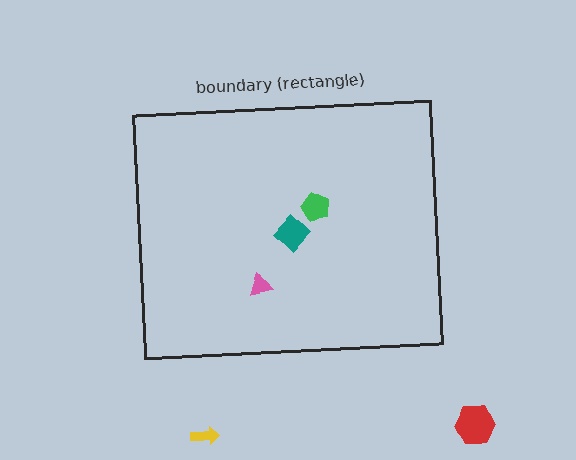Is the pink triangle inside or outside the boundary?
Inside.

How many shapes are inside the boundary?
3 inside, 2 outside.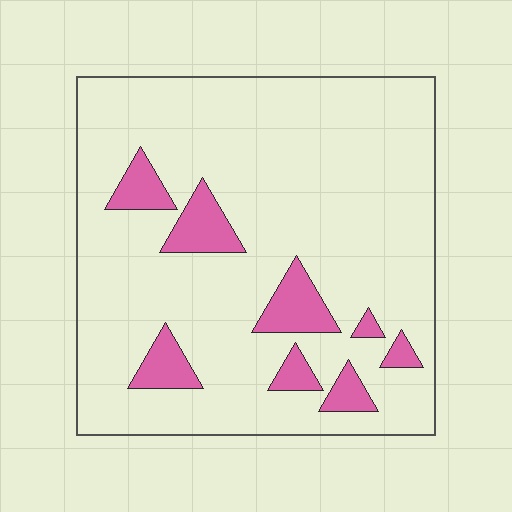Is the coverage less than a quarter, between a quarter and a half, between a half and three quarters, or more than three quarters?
Less than a quarter.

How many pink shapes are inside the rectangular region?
8.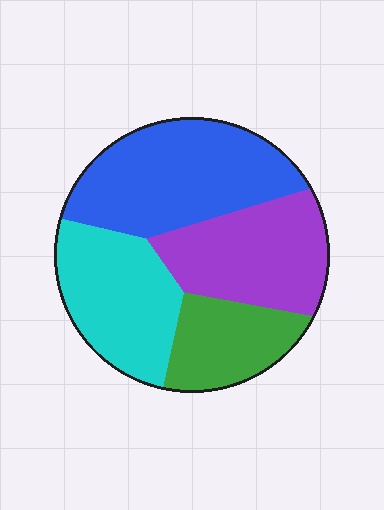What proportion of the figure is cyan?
Cyan covers about 25% of the figure.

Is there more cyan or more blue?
Blue.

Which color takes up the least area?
Green, at roughly 15%.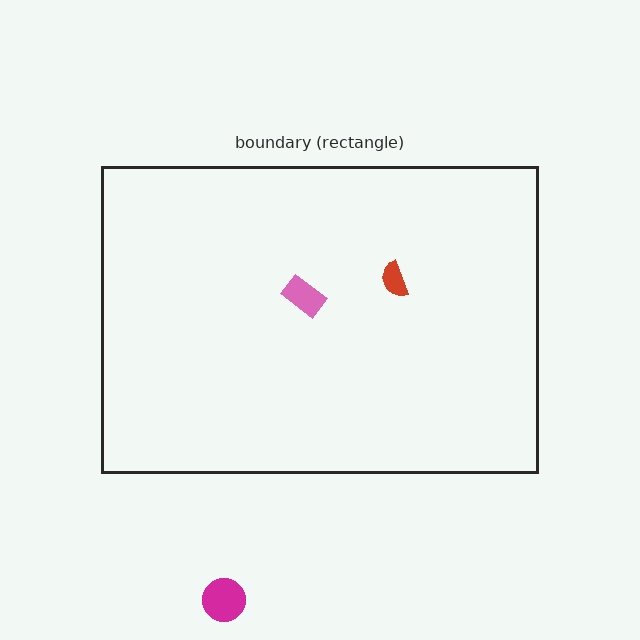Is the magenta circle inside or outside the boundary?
Outside.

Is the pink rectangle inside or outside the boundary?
Inside.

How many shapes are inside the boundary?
2 inside, 1 outside.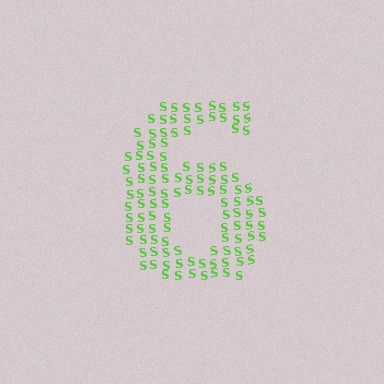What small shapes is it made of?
It is made of small letter S's.